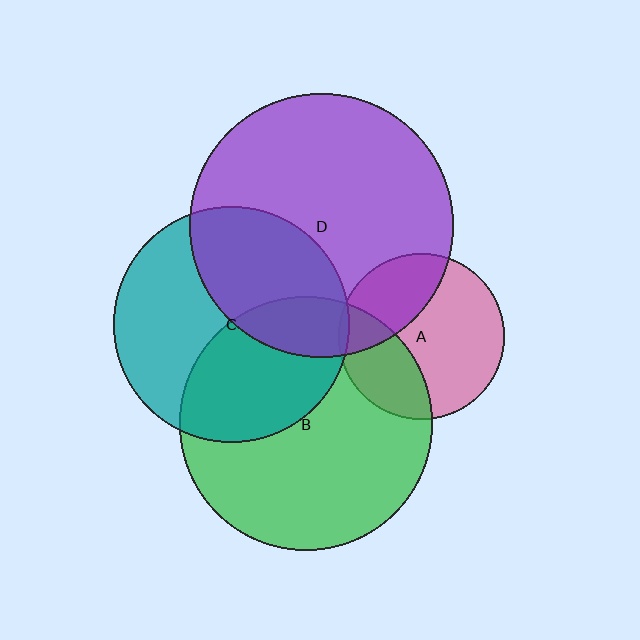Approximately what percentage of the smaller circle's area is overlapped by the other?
Approximately 5%.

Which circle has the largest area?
Circle D (purple).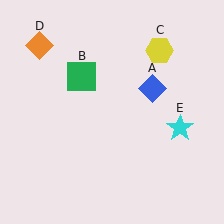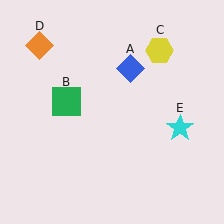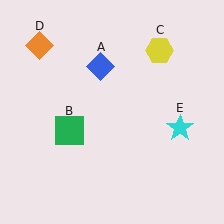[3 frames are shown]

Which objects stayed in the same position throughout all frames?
Yellow hexagon (object C) and orange diamond (object D) and cyan star (object E) remained stationary.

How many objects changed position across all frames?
2 objects changed position: blue diamond (object A), green square (object B).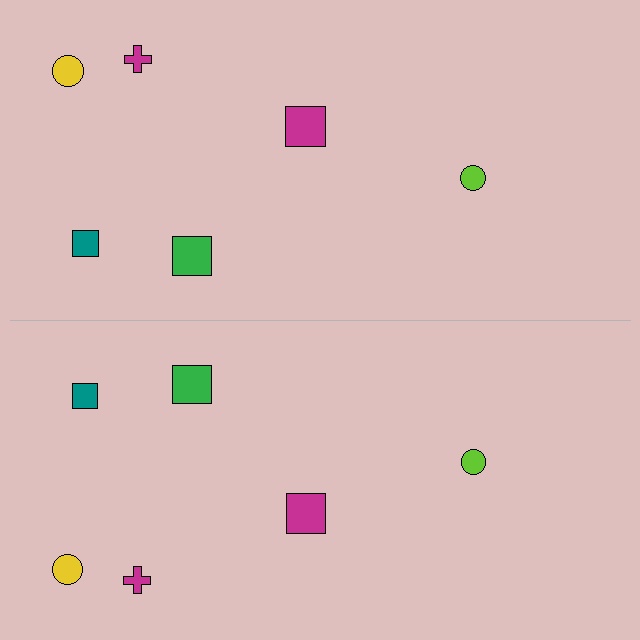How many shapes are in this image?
There are 12 shapes in this image.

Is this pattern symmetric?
Yes, this pattern has bilateral (reflection) symmetry.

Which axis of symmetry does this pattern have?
The pattern has a horizontal axis of symmetry running through the center of the image.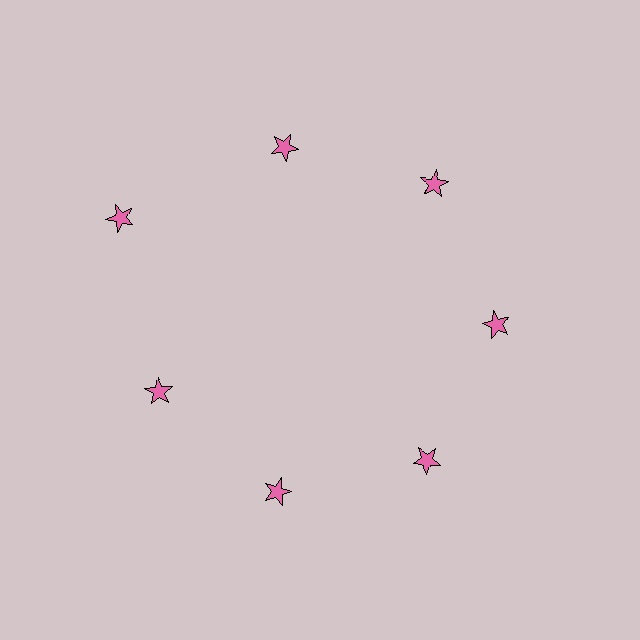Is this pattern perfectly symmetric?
No. The 7 pink stars are arranged in a ring, but one element near the 10 o'clock position is pushed outward from the center, breaking the 7-fold rotational symmetry.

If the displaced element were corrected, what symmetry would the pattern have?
It would have 7-fold rotational symmetry — the pattern would map onto itself every 51 degrees.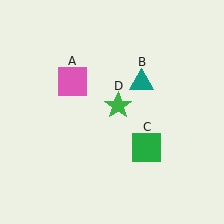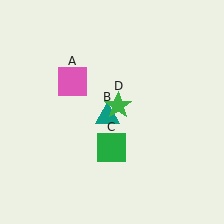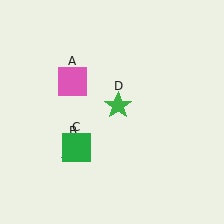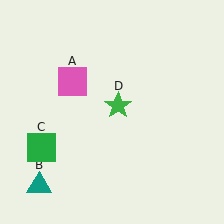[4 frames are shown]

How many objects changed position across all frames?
2 objects changed position: teal triangle (object B), green square (object C).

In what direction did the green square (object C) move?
The green square (object C) moved left.